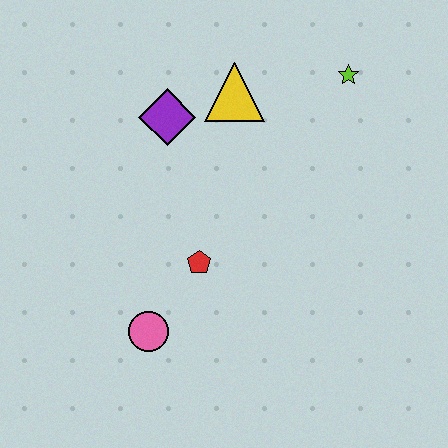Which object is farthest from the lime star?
The pink circle is farthest from the lime star.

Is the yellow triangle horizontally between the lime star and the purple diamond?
Yes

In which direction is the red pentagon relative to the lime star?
The red pentagon is below the lime star.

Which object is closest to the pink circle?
The red pentagon is closest to the pink circle.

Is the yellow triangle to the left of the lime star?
Yes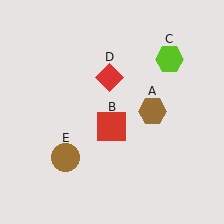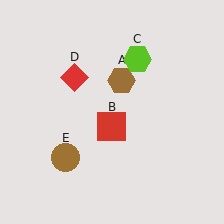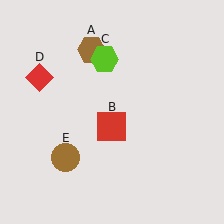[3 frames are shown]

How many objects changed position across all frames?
3 objects changed position: brown hexagon (object A), lime hexagon (object C), red diamond (object D).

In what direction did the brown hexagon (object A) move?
The brown hexagon (object A) moved up and to the left.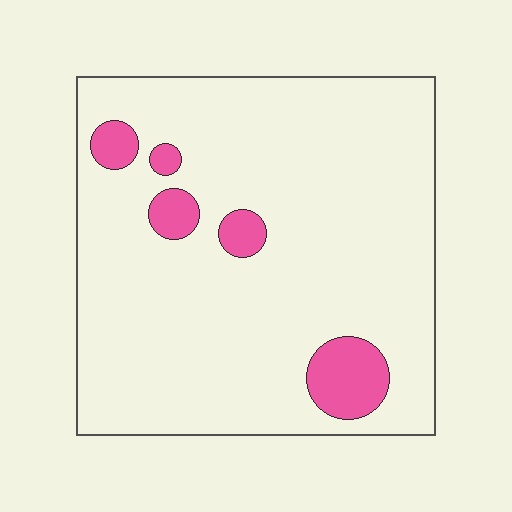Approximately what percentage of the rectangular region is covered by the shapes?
Approximately 10%.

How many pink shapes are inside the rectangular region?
5.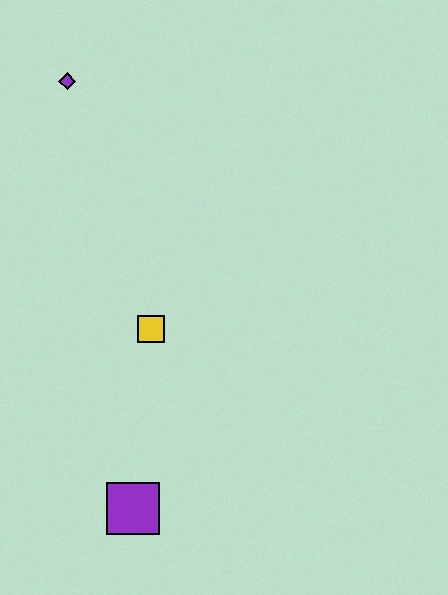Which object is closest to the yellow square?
The purple square is closest to the yellow square.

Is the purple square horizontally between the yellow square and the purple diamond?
Yes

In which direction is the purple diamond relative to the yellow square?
The purple diamond is above the yellow square.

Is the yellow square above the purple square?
Yes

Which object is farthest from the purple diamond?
The purple square is farthest from the purple diamond.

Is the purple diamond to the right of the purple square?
No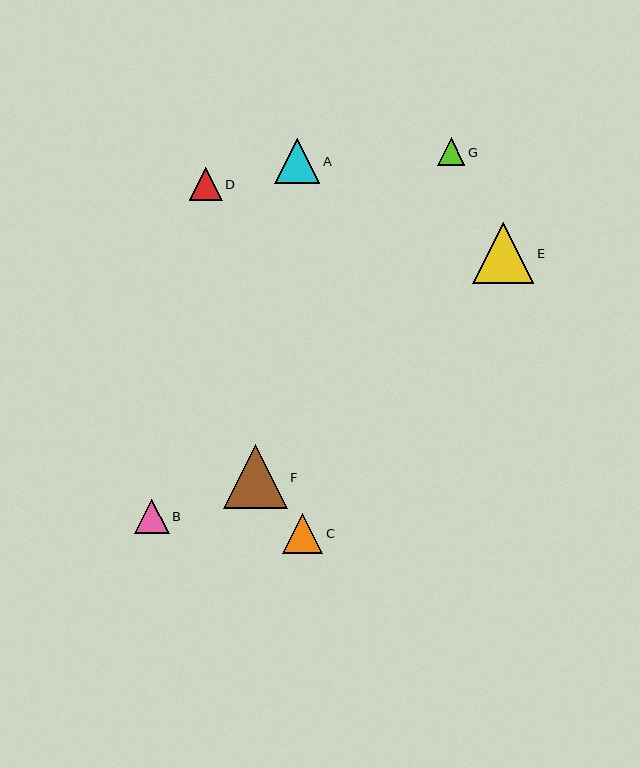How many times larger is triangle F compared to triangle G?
Triangle F is approximately 2.3 times the size of triangle G.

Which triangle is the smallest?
Triangle G is the smallest with a size of approximately 28 pixels.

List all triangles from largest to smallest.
From largest to smallest: F, E, A, C, B, D, G.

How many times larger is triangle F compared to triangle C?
Triangle F is approximately 1.6 times the size of triangle C.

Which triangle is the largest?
Triangle F is the largest with a size of approximately 63 pixels.